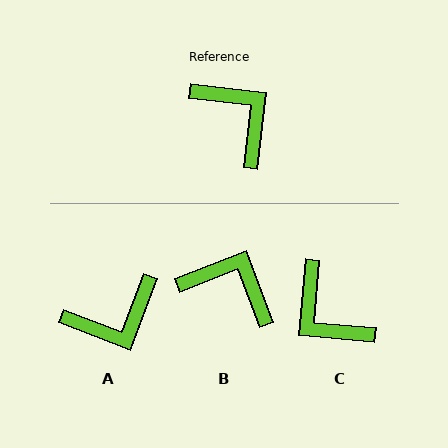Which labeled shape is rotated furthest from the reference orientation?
C, about 178 degrees away.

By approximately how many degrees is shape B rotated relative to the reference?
Approximately 28 degrees counter-clockwise.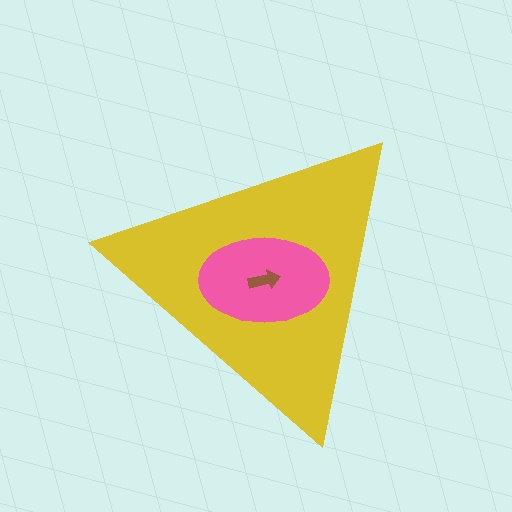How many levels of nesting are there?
3.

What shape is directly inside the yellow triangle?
The pink ellipse.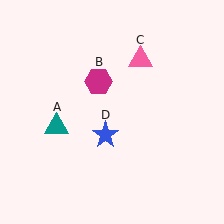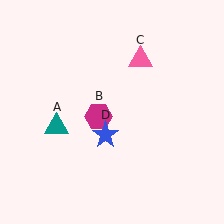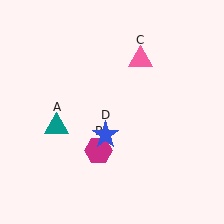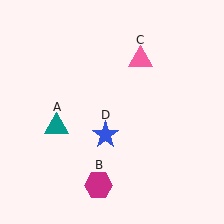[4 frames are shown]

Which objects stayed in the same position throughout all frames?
Teal triangle (object A) and pink triangle (object C) and blue star (object D) remained stationary.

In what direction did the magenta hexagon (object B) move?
The magenta hexagon (object B) moved down.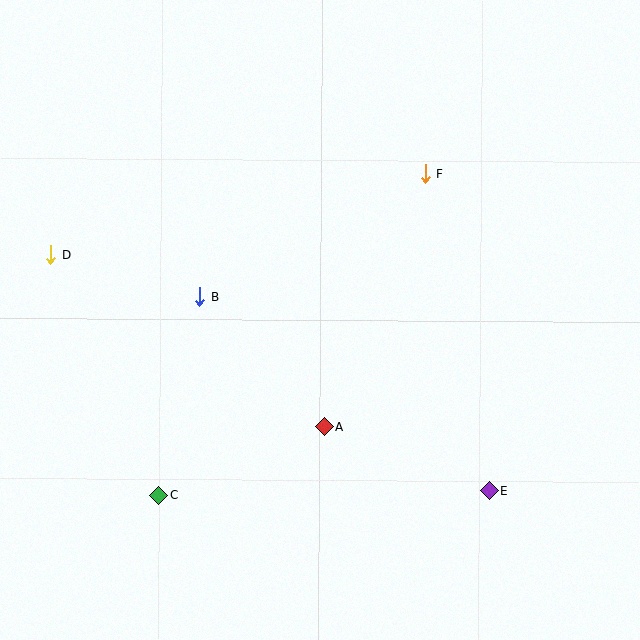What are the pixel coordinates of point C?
Point C is at (158, 495).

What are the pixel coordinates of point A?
Point A is at (325, 427).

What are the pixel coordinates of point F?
Point F is at (425, 174).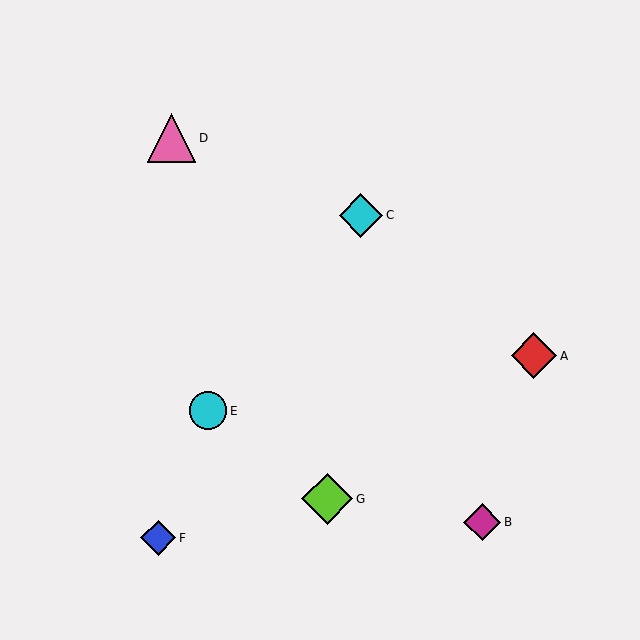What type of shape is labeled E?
Shape E is a cyan circle.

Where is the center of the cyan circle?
The center of the cyan circle is at (208, 411).